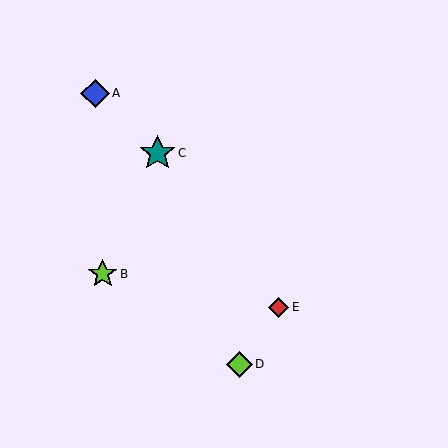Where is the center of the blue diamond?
The center of the blue diamond is at (95, 93).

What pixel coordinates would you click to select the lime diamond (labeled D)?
Click at (239, 364) to select the lime diamond D.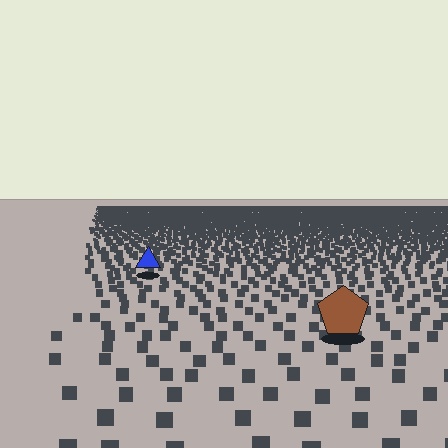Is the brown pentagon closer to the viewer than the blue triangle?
Yes. The brown pentagon is closer — you can tell from the texture gradient: the ground texture is coarser near it.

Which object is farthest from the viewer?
The blue triangle is farthest from the viewer. It appears smaller and the ground texture around it is denser.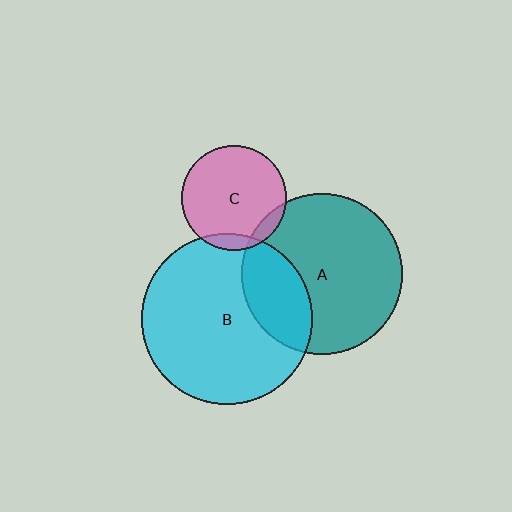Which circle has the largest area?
Circle B (cyan).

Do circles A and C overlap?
Yes.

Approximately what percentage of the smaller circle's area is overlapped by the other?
Approximately 10%.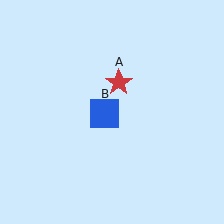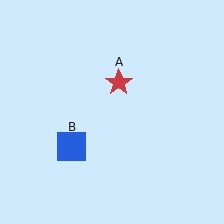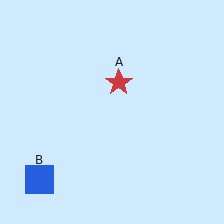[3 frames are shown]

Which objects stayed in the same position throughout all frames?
Red star (object A) remained stationary.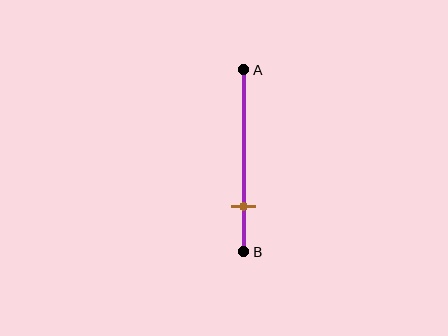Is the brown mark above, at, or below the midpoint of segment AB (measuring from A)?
The brown mark is below the midpoint of segment AB.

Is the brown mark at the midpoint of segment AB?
No, the mark is at about 75% from A, not at the 50% midpoint.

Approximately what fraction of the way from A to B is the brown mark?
The brown mark is approximately 75% of the way from A to B.